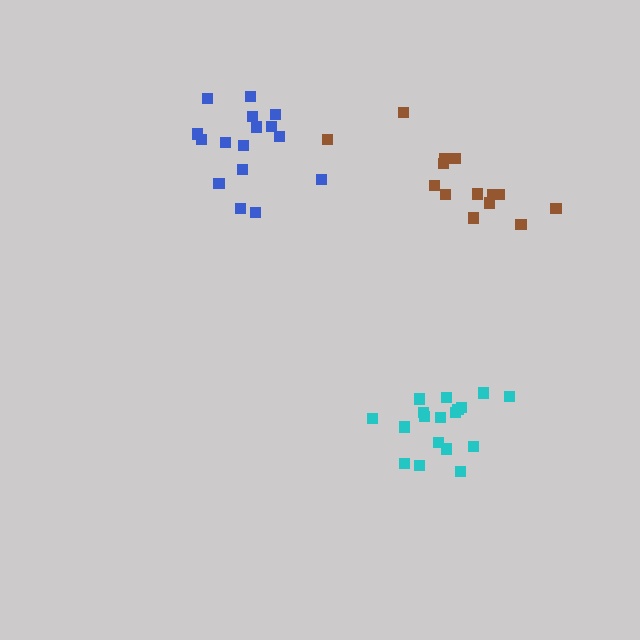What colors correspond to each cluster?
The clusters are colored: cyan, blue, brown.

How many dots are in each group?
Group 1: 18 dots, Group 2: 16 dots, Group 3: 14 dots (48 total).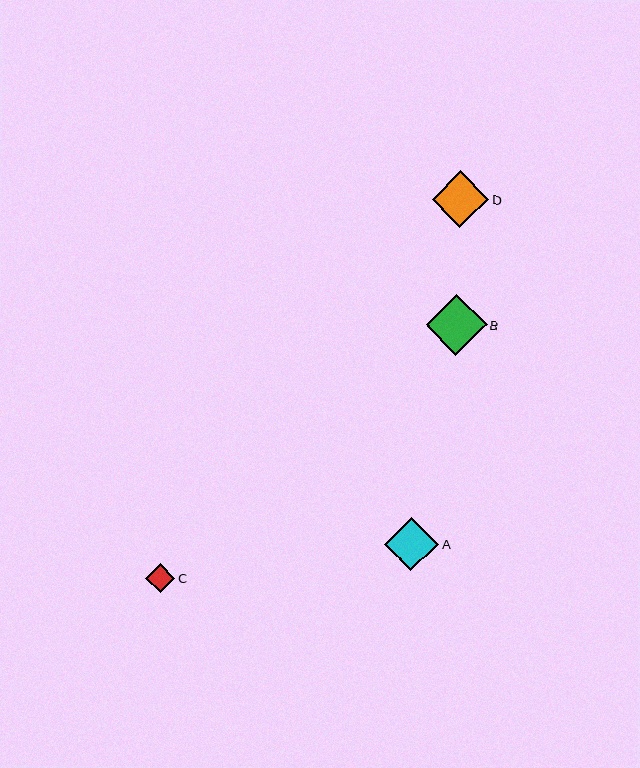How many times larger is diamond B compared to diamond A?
Diamond B is approximately 1.1 times the size of diamond A.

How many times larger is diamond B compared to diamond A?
Diamond B is approximately 1.1 times the size of diamond A.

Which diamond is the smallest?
Diamond C is the smallest with a size of approximately 29 pixels.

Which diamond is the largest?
Diamond B is the largest with a size of approximately 61 pixels.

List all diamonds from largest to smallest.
From largest to smallest: B, D, A, C.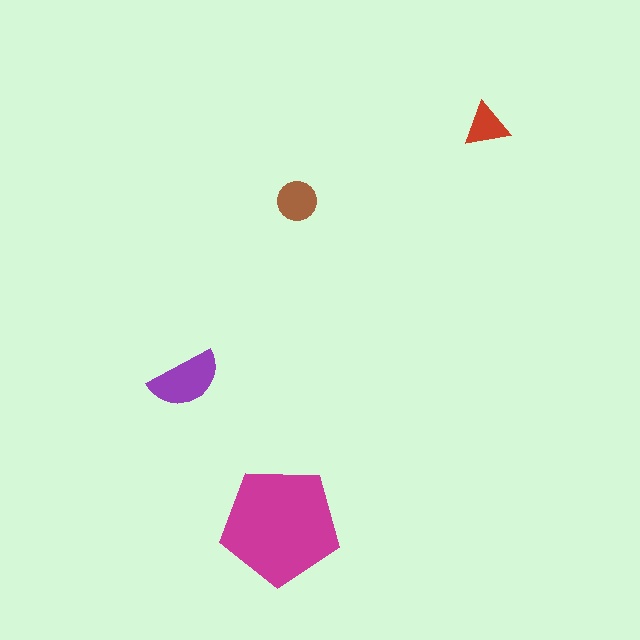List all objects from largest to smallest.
The magenta pentagon, the purple semicircle, the brown circle, the red triangle.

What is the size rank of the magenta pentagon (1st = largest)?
1st.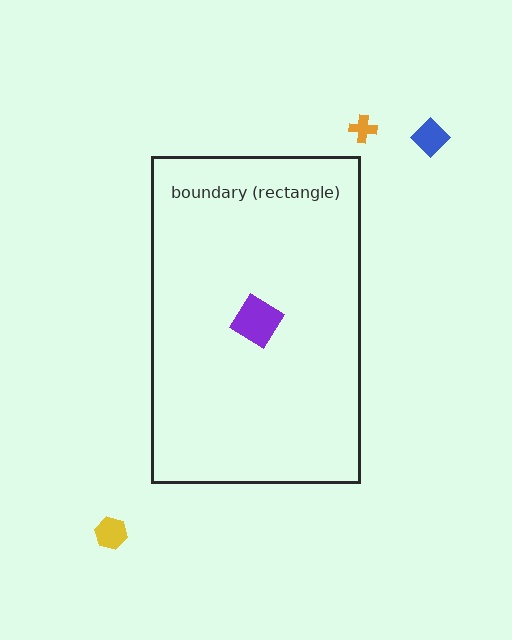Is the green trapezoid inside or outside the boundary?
Inside.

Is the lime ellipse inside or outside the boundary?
Inside.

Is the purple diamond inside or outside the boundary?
Inside.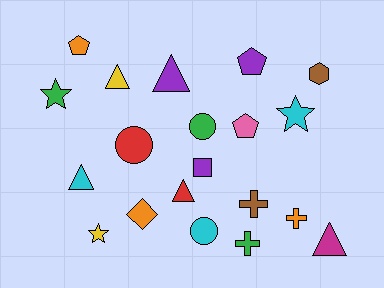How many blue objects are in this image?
There are no blue objects.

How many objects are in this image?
There are 20 objects.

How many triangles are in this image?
There are 5 triangles.